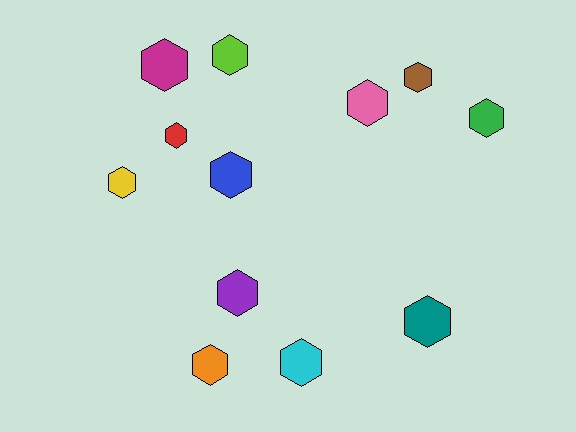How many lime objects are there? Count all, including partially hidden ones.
There is 1 lime object.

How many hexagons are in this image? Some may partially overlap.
There are 12 hexagons.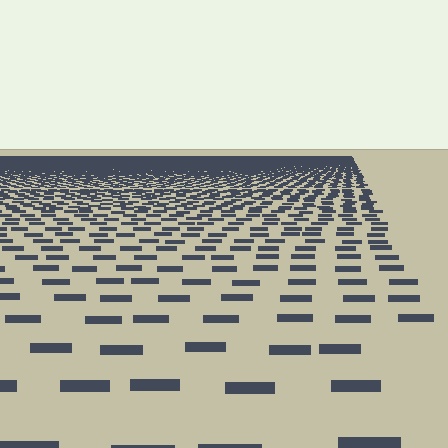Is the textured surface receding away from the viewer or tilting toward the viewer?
The surface is receding away from the viewer. Texture elements get smaller and denser toward the top.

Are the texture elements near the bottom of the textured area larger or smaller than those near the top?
Larger. Near the bottom, elements are closer to the viewer and appear at a bigger on-screen size.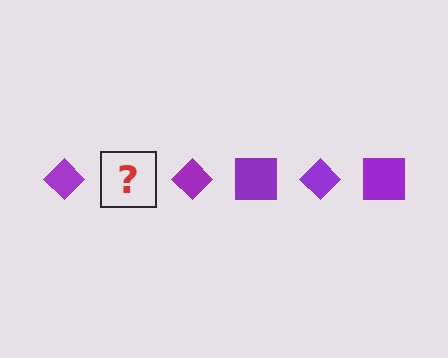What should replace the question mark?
The question mark should be replaced with a purple square.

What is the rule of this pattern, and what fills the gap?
The rule is that the pattern cycles through diamond, square shapes in purple. The gap should be filled with a purple square.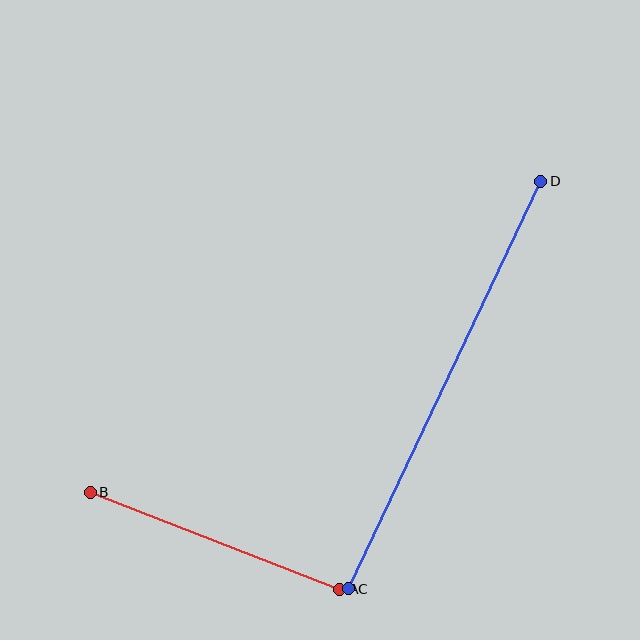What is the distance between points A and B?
The distance is approximately 268 pixels.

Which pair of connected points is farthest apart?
Points C and D are farthest apart.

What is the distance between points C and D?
The distance is approximately 450 pixels.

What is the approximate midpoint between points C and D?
The midpoint is at approximately (445, 385) pixels.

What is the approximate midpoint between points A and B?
The midpoint is at approximately (215, 541) pixels.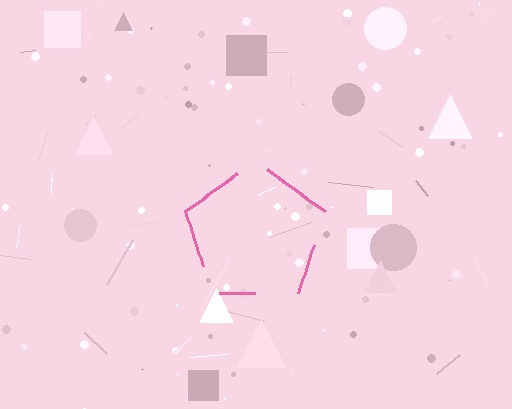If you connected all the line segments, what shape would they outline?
They would outline a pentagon.